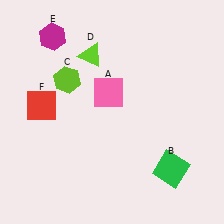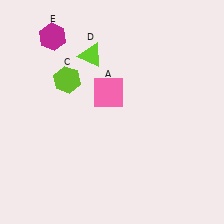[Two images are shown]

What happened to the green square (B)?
The green square (B) was removed in Image 2. It was in the bottom-right area of Image 1.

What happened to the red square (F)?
The red square (F) was removed in Image 2. It was in the top-left area of Image 1.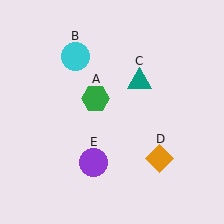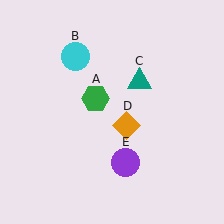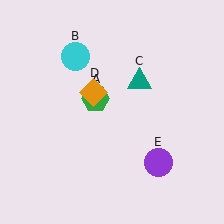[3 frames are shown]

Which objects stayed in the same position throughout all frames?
Green hexagon (object A) and cyan circle (object B) and teal triangle (object C) remained stationary.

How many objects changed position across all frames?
2 objects changed position: orange diamond (object D), purple circle (object E).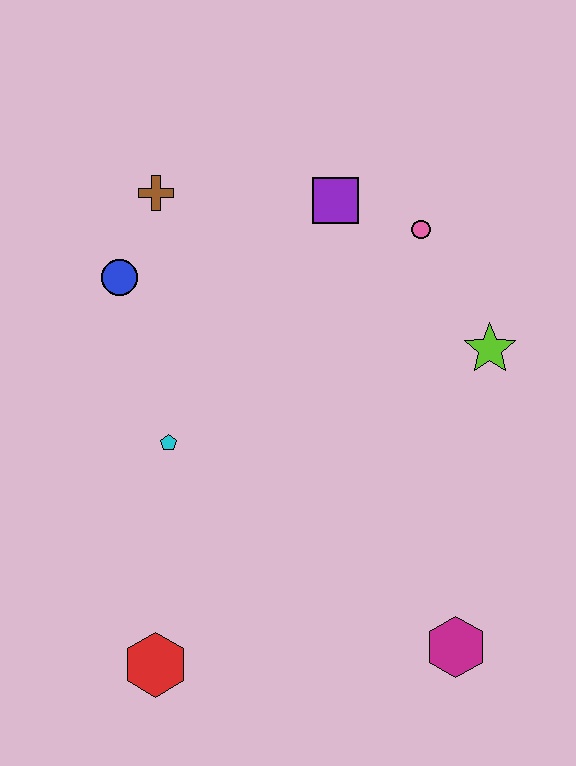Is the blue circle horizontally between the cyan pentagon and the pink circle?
No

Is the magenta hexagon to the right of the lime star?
No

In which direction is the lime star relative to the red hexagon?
The lime star is to the right of the red hexagon.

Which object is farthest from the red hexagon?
The pink circle is farthest from the red hexagon.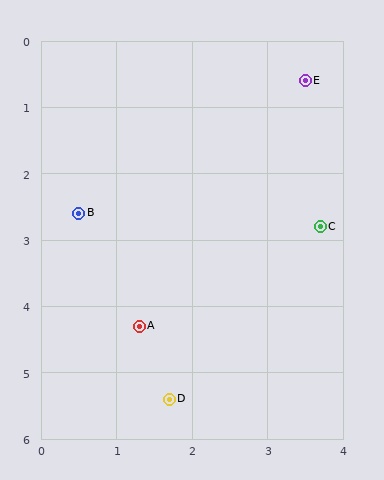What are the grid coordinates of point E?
Point E is at approximately (3.5, 0.6).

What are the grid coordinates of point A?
Point A is at approximately (1.3, 4.3).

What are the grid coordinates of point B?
Point B is at approximately (0.5, 2.6).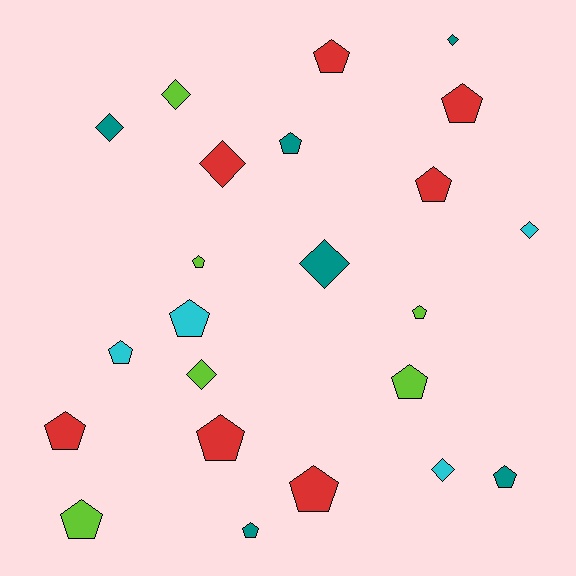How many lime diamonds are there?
There are 2 lime diamonds.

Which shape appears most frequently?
Pentagon, with 15 objects.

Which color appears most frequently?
Red, with 7 objects.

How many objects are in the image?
There are 23 objects.